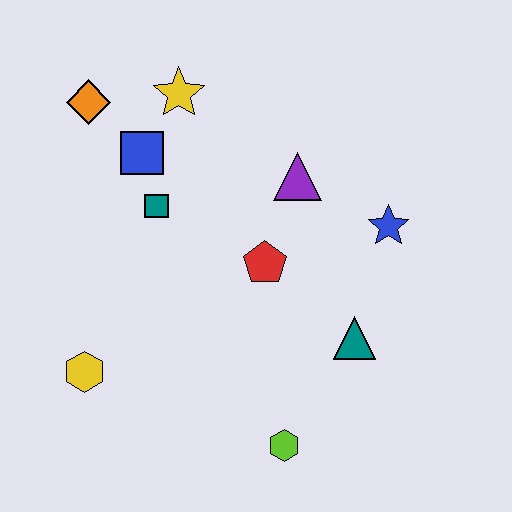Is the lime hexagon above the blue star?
No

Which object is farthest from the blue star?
The yellow hexagon is farthest from the blue star.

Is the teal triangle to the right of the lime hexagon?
Yes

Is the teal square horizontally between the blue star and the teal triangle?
No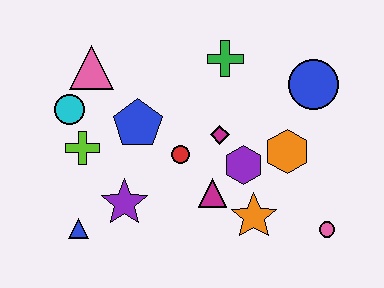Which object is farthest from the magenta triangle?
The pink triangle is farthest from the magenta triangle.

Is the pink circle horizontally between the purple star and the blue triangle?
No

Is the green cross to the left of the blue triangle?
No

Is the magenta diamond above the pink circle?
Yes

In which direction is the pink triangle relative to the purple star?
The pink triangle is above the purple star.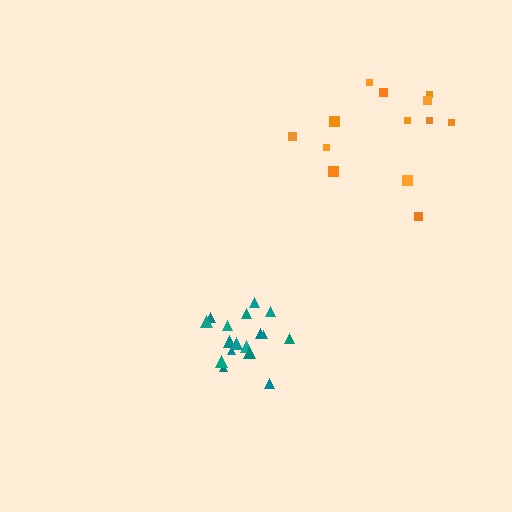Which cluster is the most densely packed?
Teal.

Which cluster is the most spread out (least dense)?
Orange.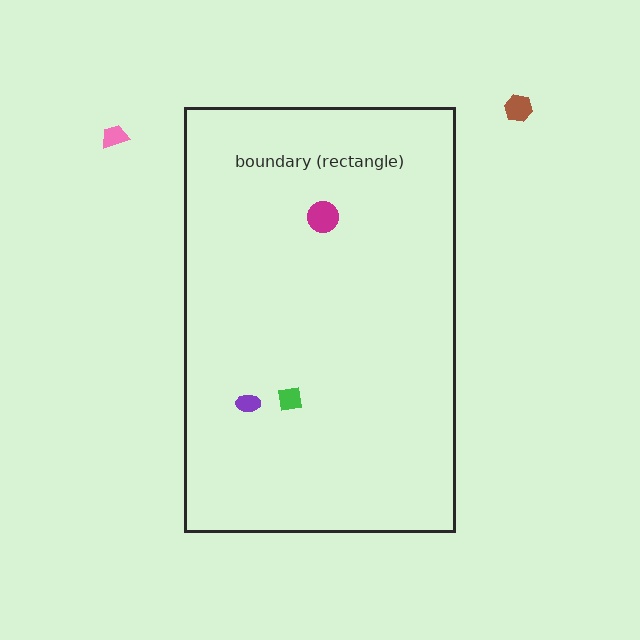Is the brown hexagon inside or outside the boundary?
Outside.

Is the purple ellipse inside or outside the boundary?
Inside.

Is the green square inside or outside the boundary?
Inside.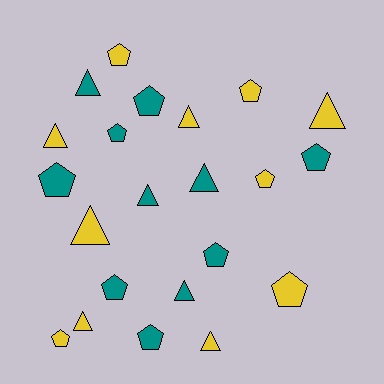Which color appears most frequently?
Yellow, with 11 objects.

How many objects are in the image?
There are 22 objects.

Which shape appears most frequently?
Pentagon, with 12 objects.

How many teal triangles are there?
There are 4 teal triangles.